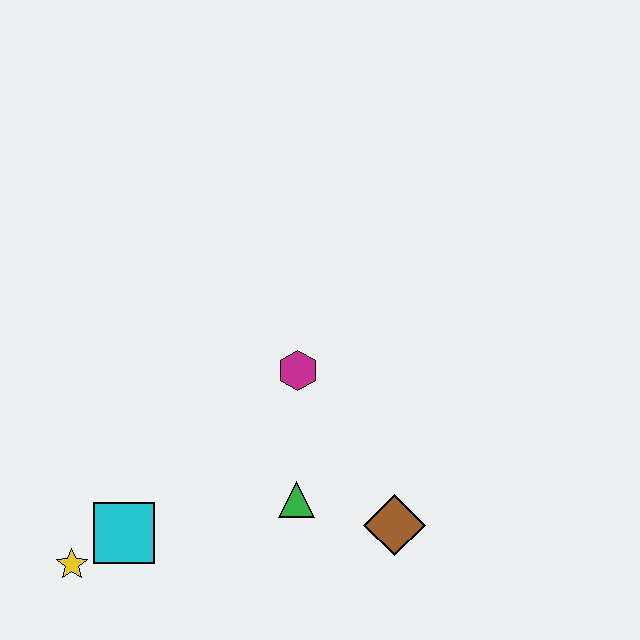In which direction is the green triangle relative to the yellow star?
The green triangle is to the right of the yellow star.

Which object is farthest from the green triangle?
The yellow star is farthest from the green triangle.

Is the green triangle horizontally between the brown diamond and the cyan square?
Yes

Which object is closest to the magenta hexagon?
The green triangle is closest to the magenta hexagon.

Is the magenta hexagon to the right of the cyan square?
Yes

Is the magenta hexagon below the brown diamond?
No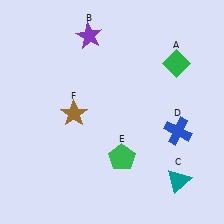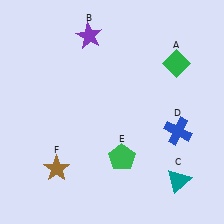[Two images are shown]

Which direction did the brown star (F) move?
The brown star (F) moved down.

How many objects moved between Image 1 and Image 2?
1 object moved between the two images.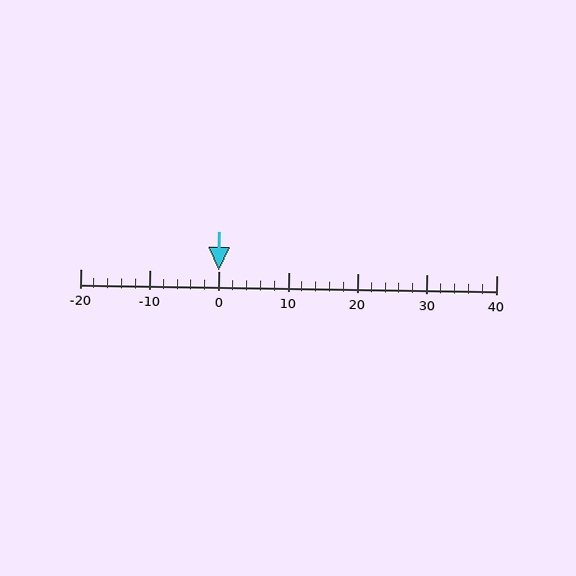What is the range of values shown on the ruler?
The ruler shows values from -20 to 40.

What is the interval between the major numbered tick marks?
The major tick marks are spaced 10 units apart.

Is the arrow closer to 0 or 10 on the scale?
The arrow is closer to 0.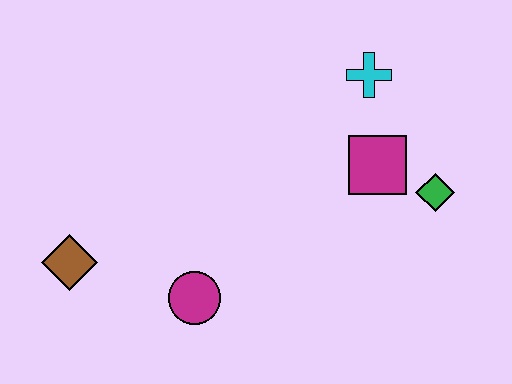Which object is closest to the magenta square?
The green diamond is closest to the magenta square.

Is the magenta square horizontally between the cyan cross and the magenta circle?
No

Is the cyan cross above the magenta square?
Yes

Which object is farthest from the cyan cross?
The brown diamond is farthest from the cyan cross.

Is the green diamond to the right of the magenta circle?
Yes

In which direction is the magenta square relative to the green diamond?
The magenta square is to the left of the green diamond.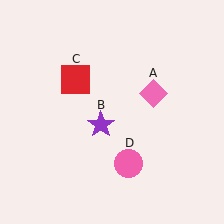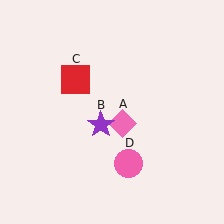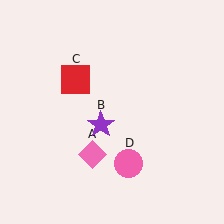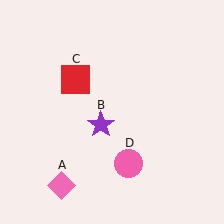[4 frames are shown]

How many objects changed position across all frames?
1 object changed position: pink diamond (object A).